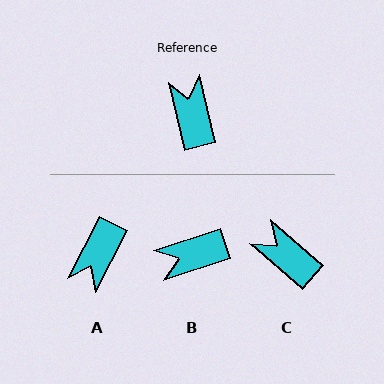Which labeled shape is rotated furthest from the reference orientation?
A, about 139 degrees away.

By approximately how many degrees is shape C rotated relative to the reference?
Approximately 36 degrees counter-clockwise.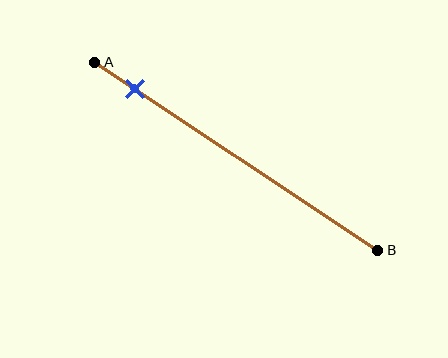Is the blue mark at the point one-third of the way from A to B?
No, the mark is at about 15% from A, not at the 33% one-third point.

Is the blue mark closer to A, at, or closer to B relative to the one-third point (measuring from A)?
The blue mark is closer to point A than the one-third point of segment AB.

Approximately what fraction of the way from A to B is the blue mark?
The blue mark is approximately 15% of the way from A to B.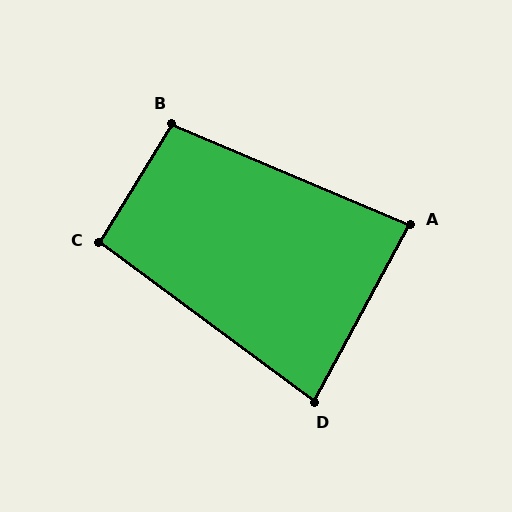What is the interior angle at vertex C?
Approximately 95 degrees (obtuse).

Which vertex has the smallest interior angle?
D, at approximately 82 degrees.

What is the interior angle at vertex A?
Approximately 85 degrees (acute).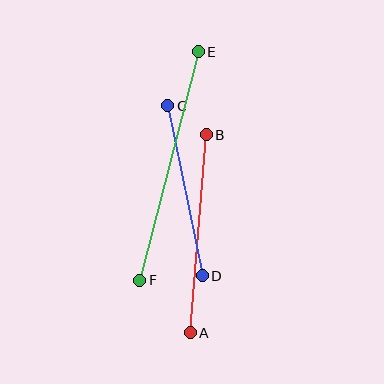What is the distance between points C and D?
The distance is approximately 173 pixels.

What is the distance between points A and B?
The distance is approximately 199 pixels.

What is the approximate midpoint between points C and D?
The midpoint is at approximately (185, 191) pixels.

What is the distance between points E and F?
The distance is approximately 236 pixels.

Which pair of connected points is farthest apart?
Points E and F are farthest apart.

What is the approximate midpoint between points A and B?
The midpoint is at approximately (198, 234) pixels.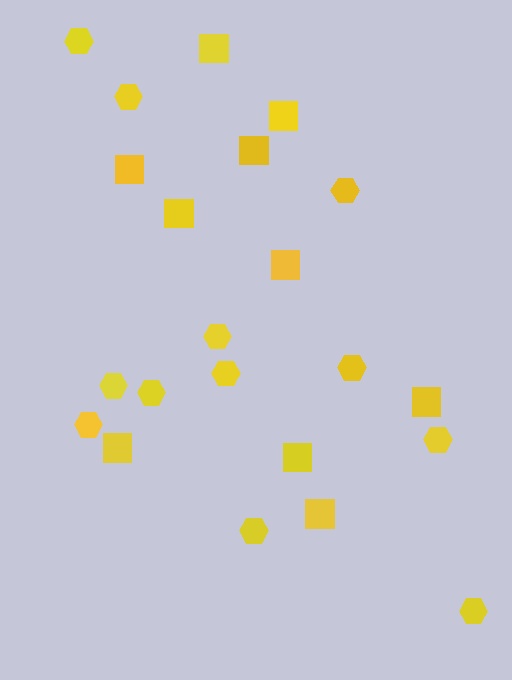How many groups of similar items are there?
There are 2 groups: one group of squares (10) and one group of hexagons (12).